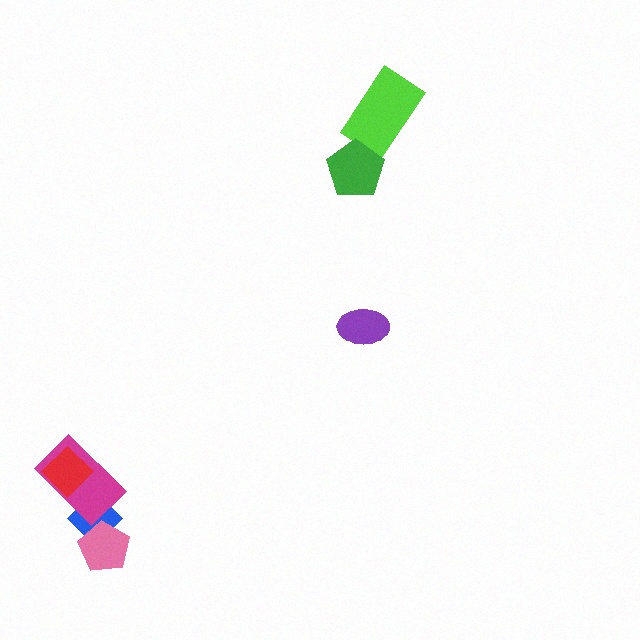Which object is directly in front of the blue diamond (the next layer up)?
The magenta rectangle is directly in front of the blue diamond.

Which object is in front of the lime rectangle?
The green pentagon is in front of the lime rectangle.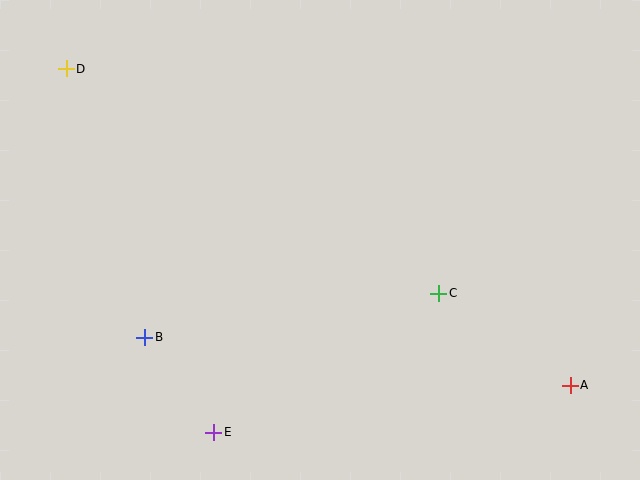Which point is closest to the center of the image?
Point C at (439, 293) is closest to the center.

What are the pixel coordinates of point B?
Point B is at (145, 337).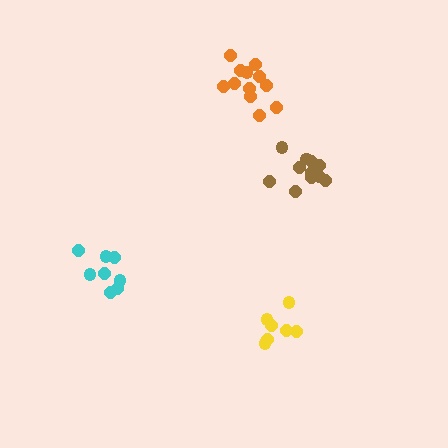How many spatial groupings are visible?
There are 4 spatial groupings.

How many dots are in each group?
Group 1: 12 dots, Group 2: 12 dots, Group 3: 7 dots, Group 4: 8 dots (39 total).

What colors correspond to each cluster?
The clusters are colored: orange, brown, yellow, cyan.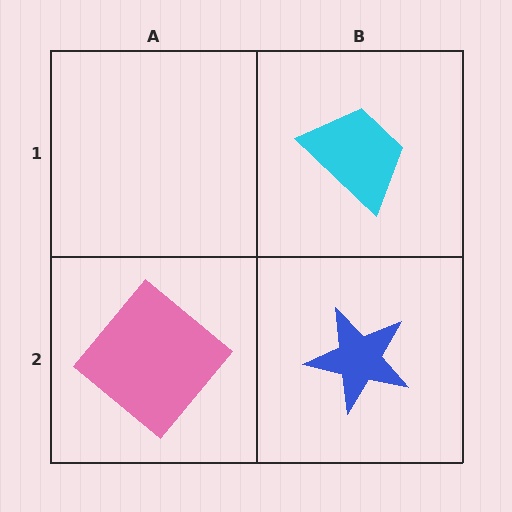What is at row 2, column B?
A blue star.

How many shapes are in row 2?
2 shapes.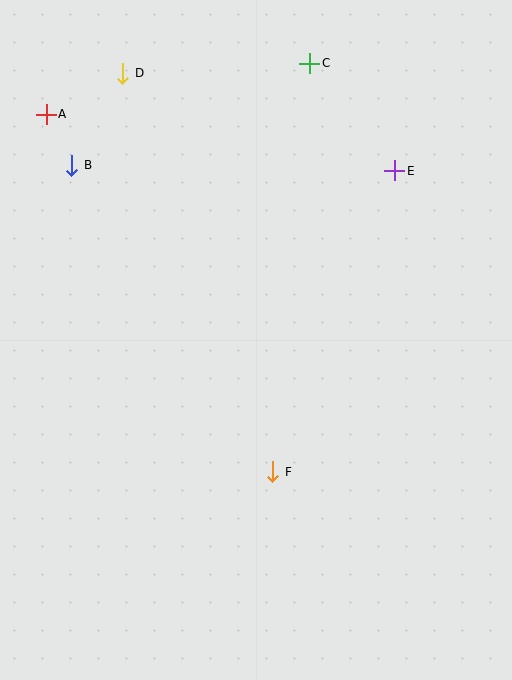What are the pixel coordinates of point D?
Point D is at (123, 73).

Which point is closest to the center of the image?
Point F at (273, 472) is closest to the center.